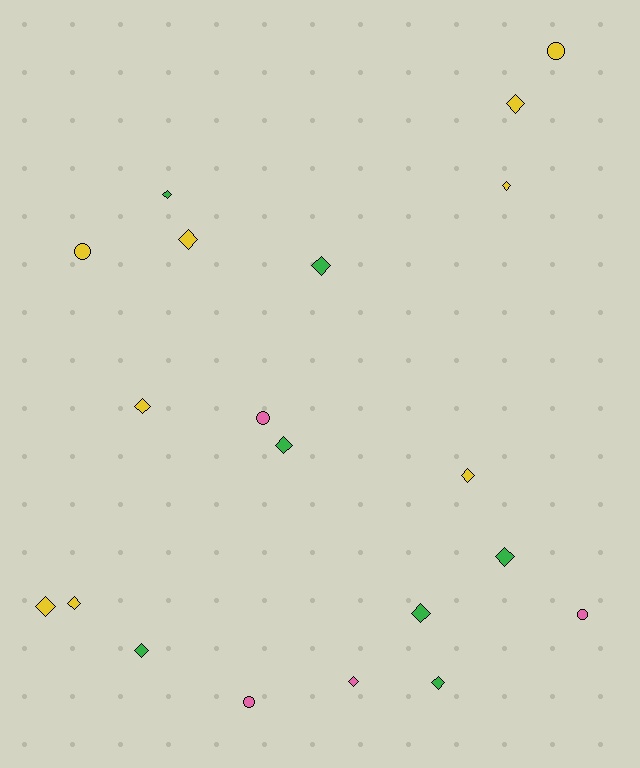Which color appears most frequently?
Yellow, with 9 objects.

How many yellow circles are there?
There are 2 yellow circles.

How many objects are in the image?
There are 20 objects.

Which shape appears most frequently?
Diamond, with 15 objects.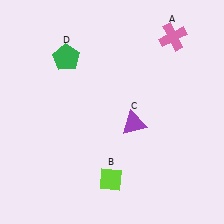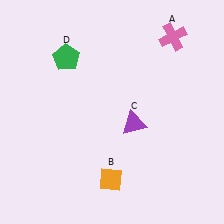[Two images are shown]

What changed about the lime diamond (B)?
In Image 1, B is lime. In Image 2, it changed to orange.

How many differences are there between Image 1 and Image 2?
There is 1 difference between the two images.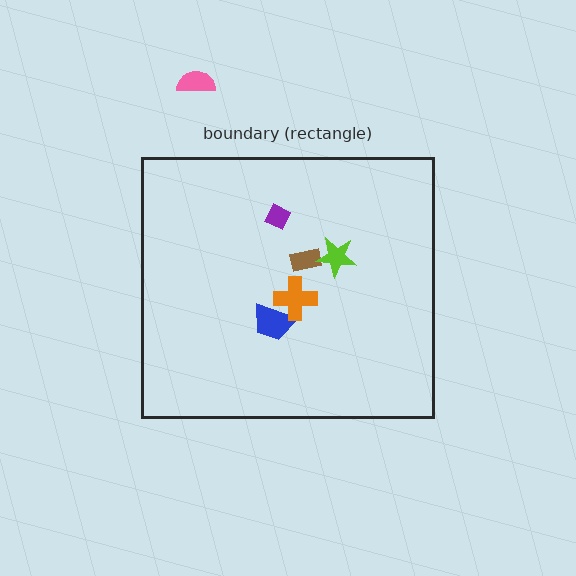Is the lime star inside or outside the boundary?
Inside.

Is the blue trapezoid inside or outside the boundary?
Inside.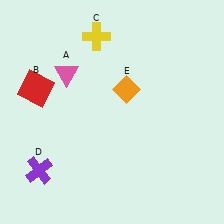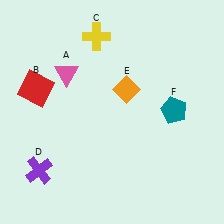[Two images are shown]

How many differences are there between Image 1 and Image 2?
There is 1 difference between the two images.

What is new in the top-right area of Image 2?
A teal pentagon (F) was added in the top-right area of Image 2.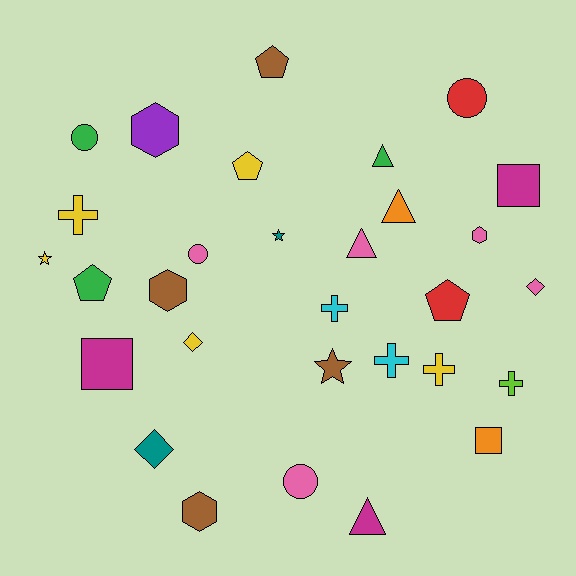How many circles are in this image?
There are 4 circles.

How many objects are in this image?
There are 30 objects.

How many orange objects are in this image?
There are 2 orange objects.